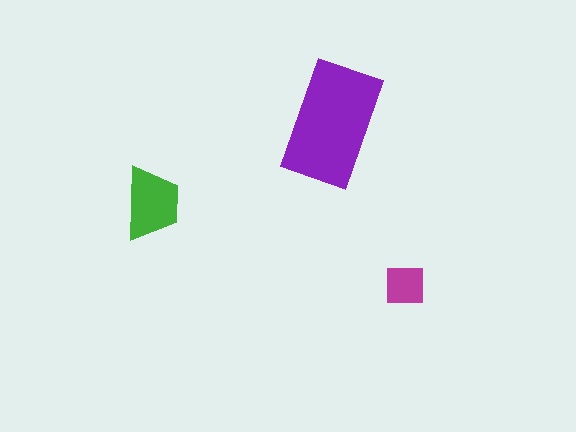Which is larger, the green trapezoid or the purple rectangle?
The purple rectangle.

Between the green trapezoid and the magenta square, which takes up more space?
The green trapezoid.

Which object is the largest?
The purple rectangle.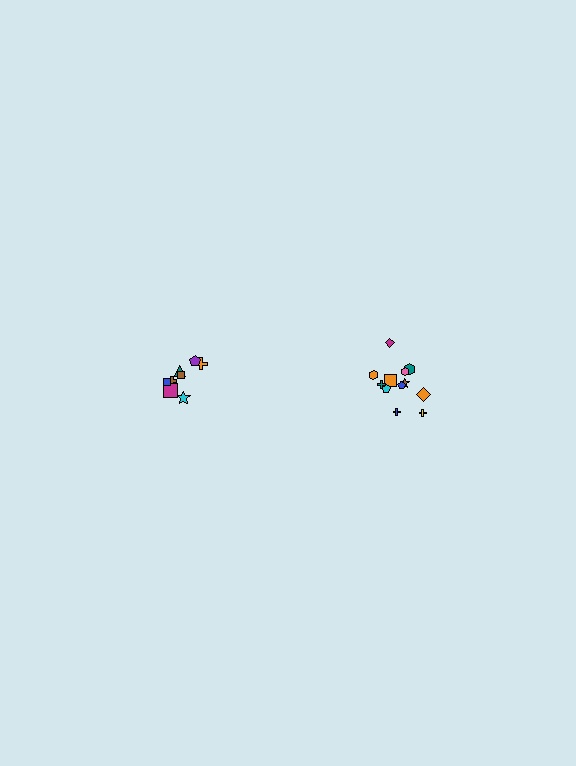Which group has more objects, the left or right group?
The right group.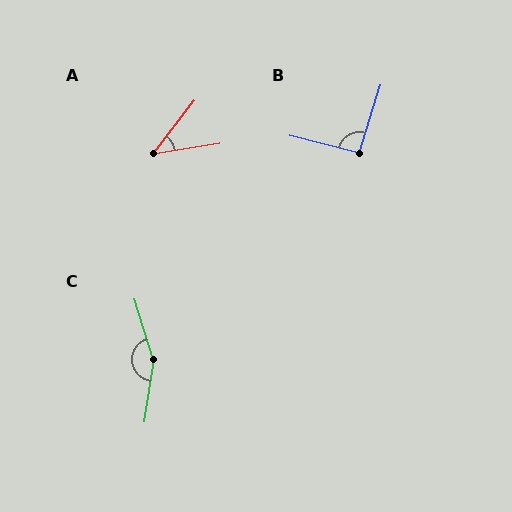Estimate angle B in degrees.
Approximately 94 degrees.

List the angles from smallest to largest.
A (43°), B (94°), C (155°).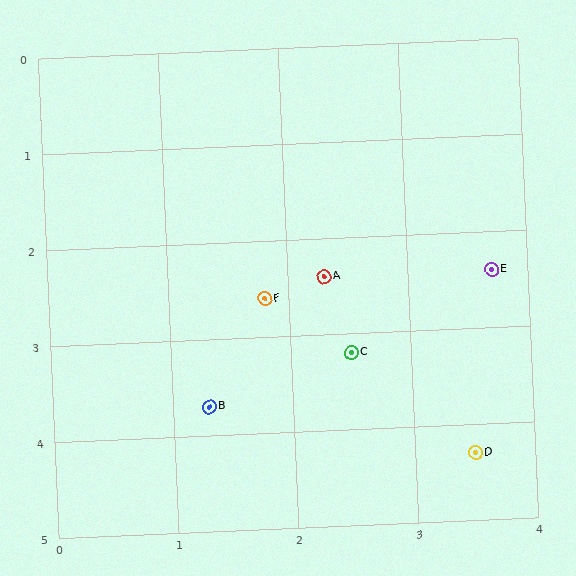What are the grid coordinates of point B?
Point B is at approximately (1.3, 3.7).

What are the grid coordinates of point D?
Point D is at approximately (3.5, 4.3).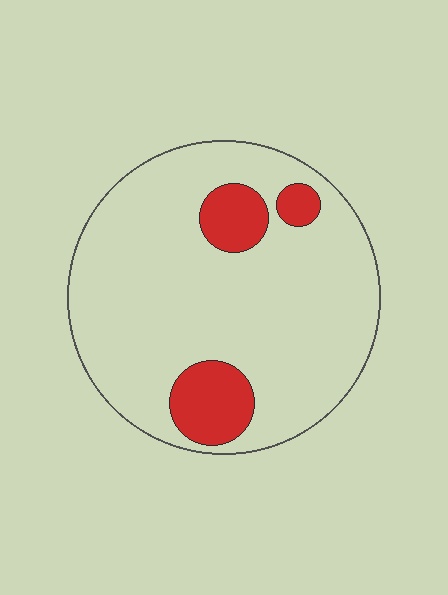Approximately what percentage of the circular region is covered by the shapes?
Approximately 15%.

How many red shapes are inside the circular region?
3.